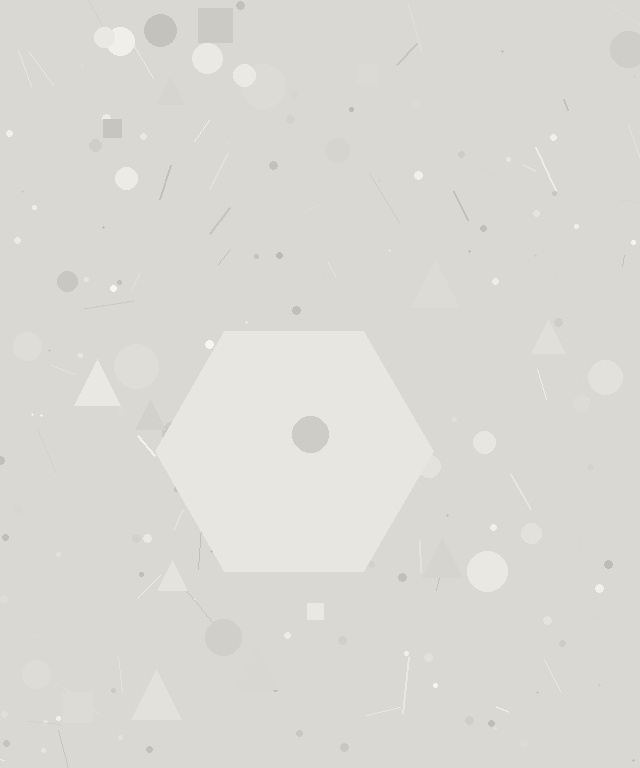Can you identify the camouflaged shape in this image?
The camouflaged shape is a hexagon.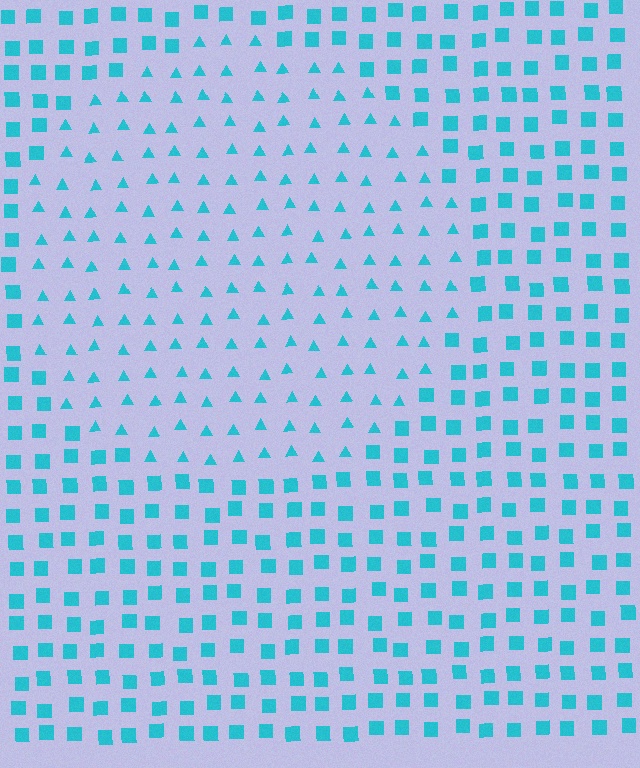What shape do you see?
I see a circle.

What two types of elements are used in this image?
The image uses triangles inside the circle region and squares outside it.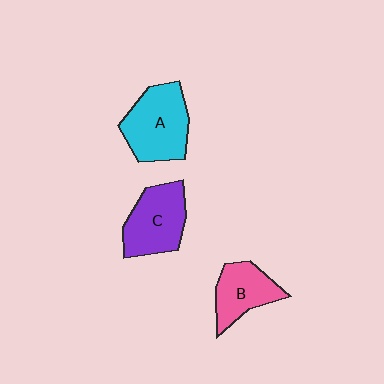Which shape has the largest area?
Shape A (cyan).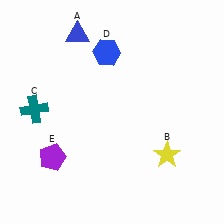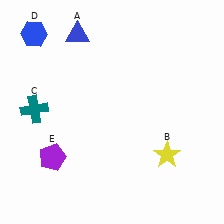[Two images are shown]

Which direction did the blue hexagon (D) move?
The blue hexagon (D) moved left.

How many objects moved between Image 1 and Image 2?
1 object moved between the two images.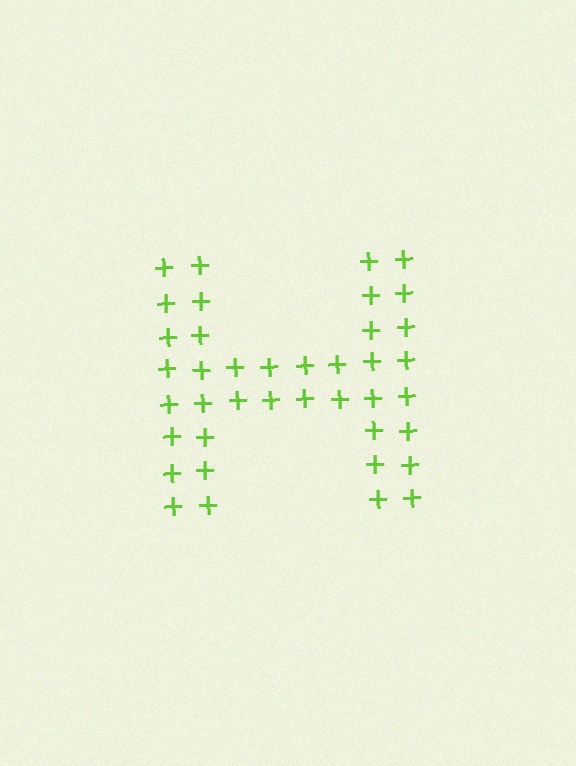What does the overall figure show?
The overall figure shows the letter H.